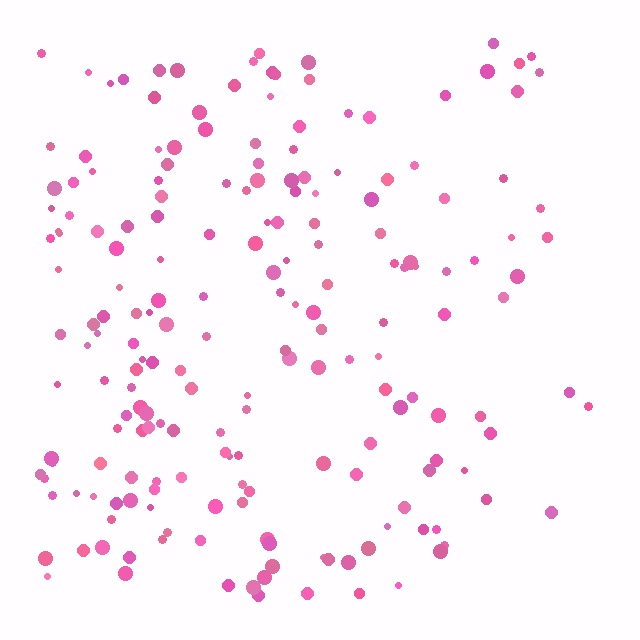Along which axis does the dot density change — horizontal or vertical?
Horizontal.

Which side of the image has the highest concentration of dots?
The left.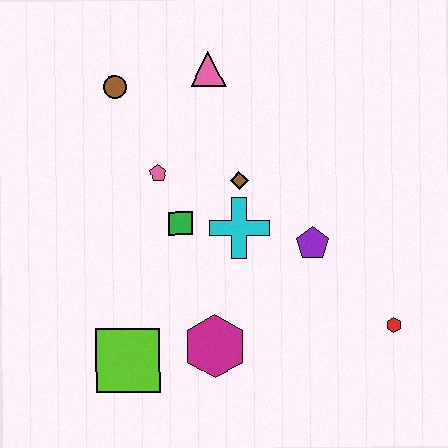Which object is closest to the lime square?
The magenta hexagon is closest to the lime square.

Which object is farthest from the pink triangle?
The red hexagon is farthest from the pink triangle.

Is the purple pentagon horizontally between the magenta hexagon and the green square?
No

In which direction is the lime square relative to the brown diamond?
The lime square is below the brown diamond.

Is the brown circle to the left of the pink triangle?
Yes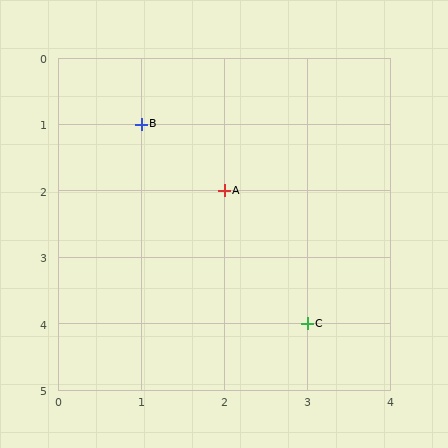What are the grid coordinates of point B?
Point B is at grid coordinates (1, 1).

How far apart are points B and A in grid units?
Points B and A are 1 column and 1 row apart (about 1.4 grid units diagonally).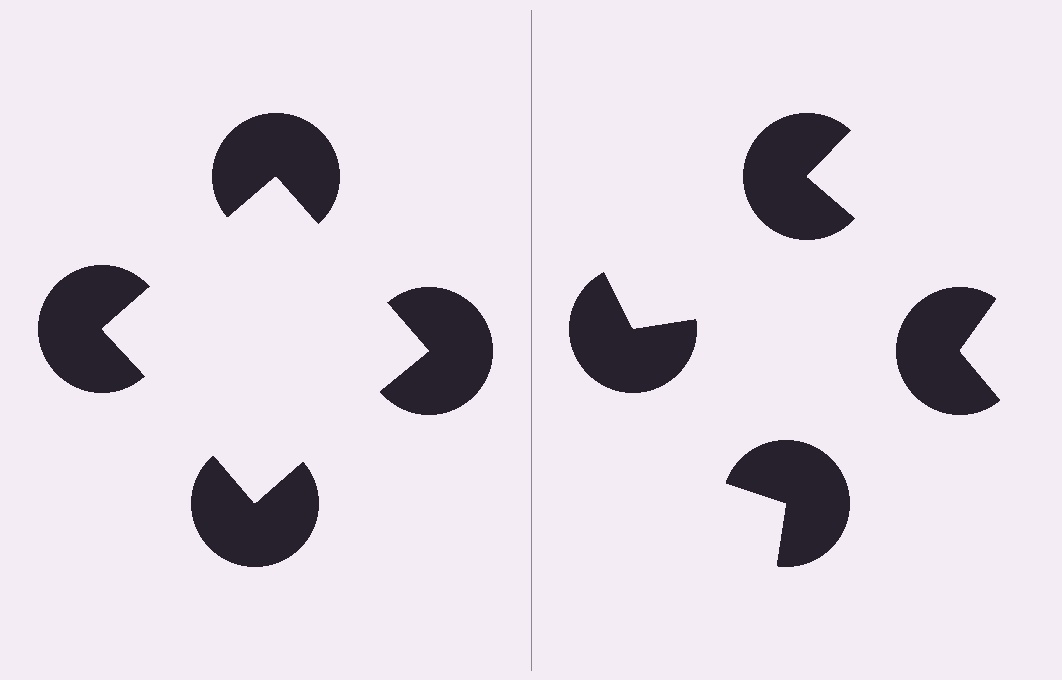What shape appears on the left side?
An illusory square.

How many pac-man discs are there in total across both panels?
8 — 4 on each side.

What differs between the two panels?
The pac-man discs are positioned identically on both sides; only the wedge orientations differ. On the left they align to a square; on the right they are misaligned.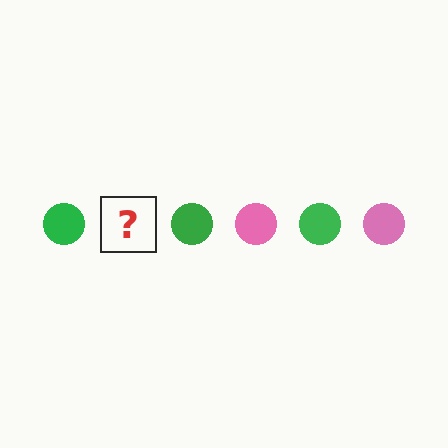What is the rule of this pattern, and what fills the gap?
The rule is that the pattern cycles through green, pink circles. The gap should be filled with a pink circle.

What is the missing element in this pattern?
The missing element is a pink circle.